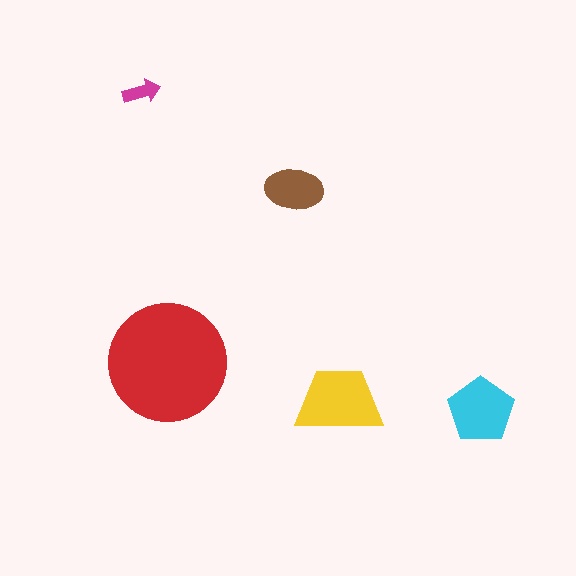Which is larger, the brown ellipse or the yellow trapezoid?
The yellow trapezoid.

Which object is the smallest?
The magenta arrow.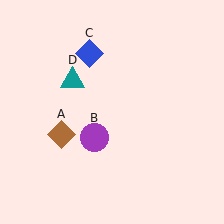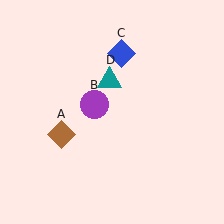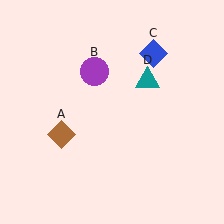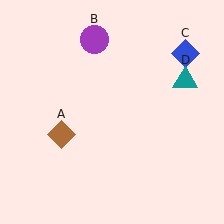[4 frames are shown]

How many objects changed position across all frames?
3 objects changed position: purple circle (object B), blue diamond (object C), teal triangle (object D).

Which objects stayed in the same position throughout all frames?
Brown diamond (object A) remained stationary.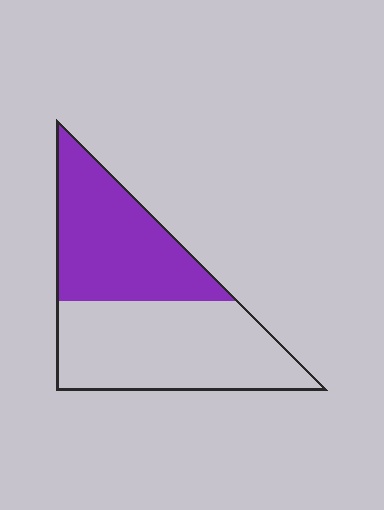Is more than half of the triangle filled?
No.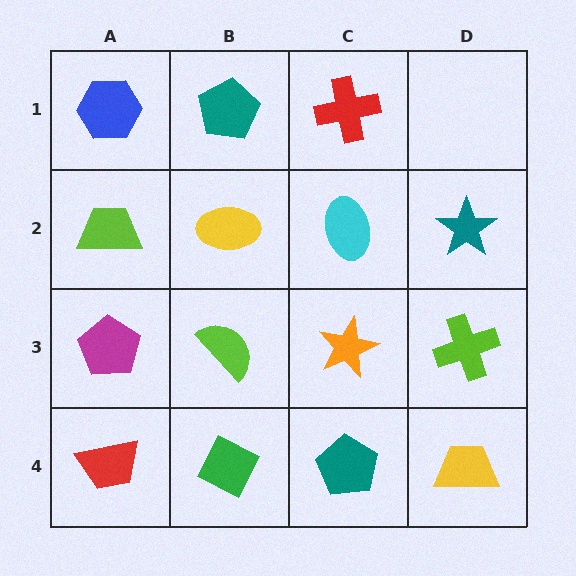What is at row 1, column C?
A red cross.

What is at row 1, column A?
A blue hexagon.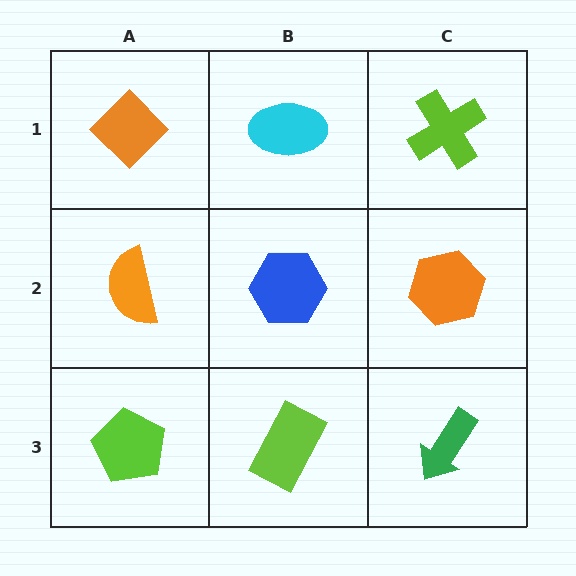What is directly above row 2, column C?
A lime cross.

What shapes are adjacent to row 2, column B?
A cyan ellipse (row 1, column B), a lime rectangle (row 3, column B), an orange semicircle (row 2, column A), an orange hexagon (row 2, column C).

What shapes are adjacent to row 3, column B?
A blue hexagon (row 2, column B), a lime pentagon (row 3, column A), a green arrow (row 3, column C).